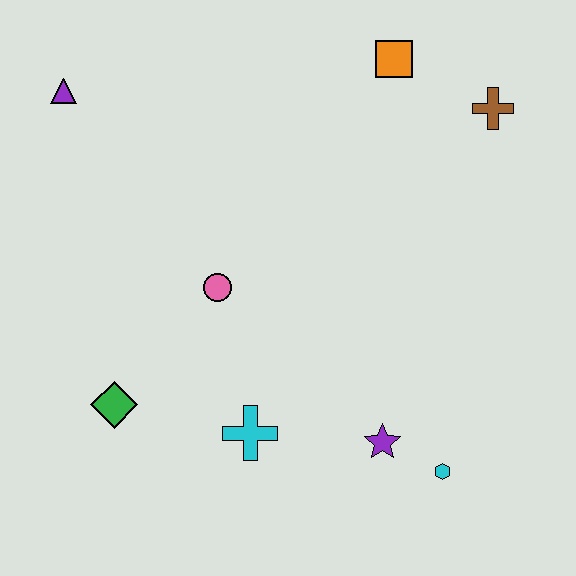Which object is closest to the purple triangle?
The pink circle is closest to the purple triangle.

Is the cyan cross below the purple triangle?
Yes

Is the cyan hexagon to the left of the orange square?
No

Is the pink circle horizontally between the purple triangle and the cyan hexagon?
Yes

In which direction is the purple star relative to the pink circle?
The purple star is to the right of the pink circle.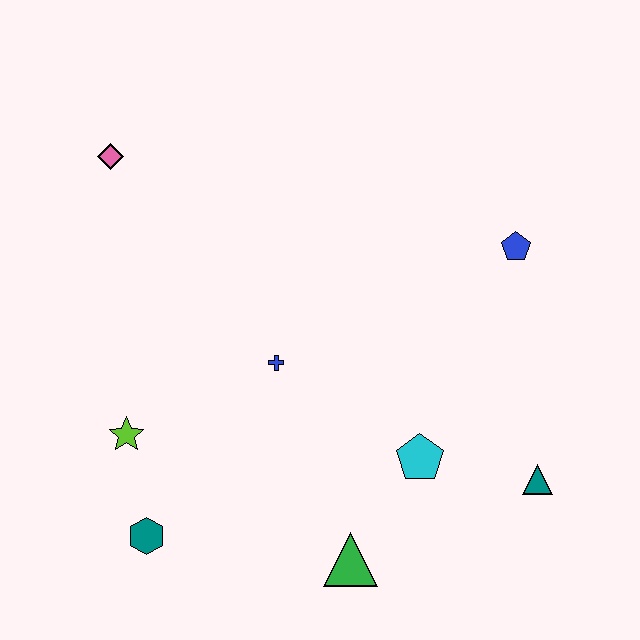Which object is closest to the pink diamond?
The blue cross is closest to the pink diamond.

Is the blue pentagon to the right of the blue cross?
Yes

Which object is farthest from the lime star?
The blue pentagon is farthest from the lime star.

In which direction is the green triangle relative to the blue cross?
The green triangle is below the blue cross.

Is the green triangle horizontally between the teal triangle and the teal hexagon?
Yes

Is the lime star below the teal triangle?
No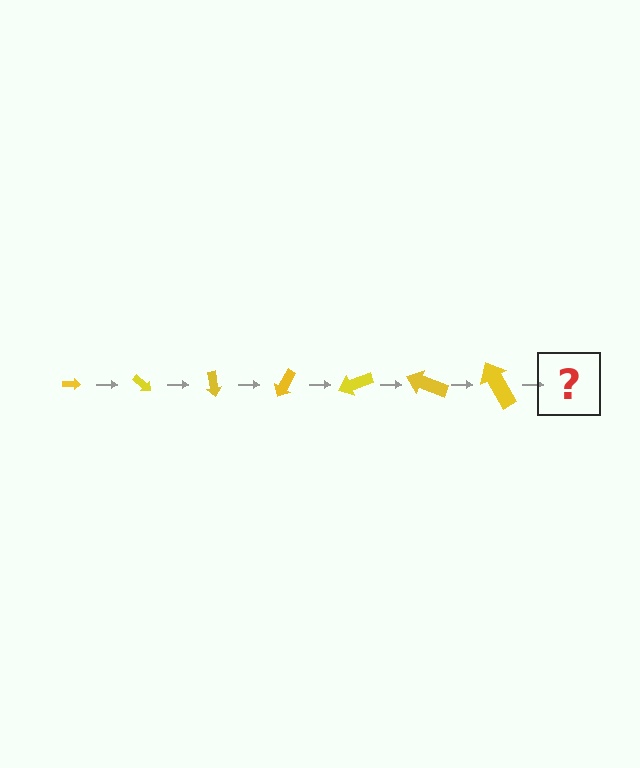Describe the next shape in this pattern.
It should be an arrow, larger than the previous one and rotated 280 degrees from the start.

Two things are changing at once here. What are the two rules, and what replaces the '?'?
The two rules are that the arrow grows larger each step and it rotates 40 degrees each step. The '?' should be an arrow, larger than the previous one and rotated 280 degrees from the start.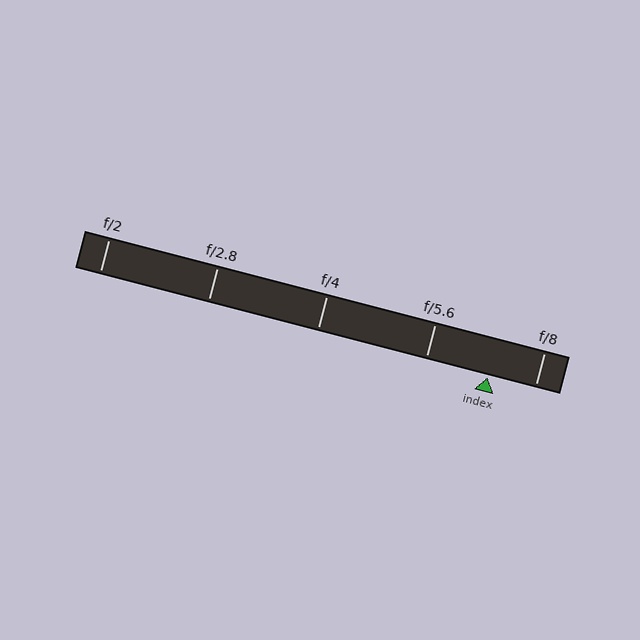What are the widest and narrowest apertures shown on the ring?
The widest aperture shown is f/2 and the narrowest is f/8.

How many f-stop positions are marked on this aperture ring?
There are 5 f-stop positions marked.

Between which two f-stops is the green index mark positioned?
The index mark is between f/5.6 and f/8.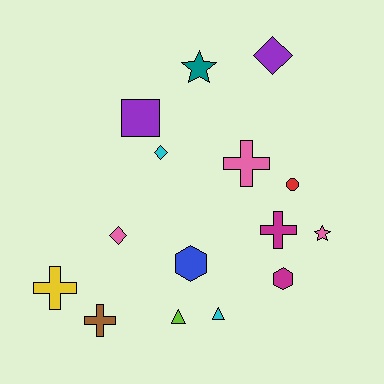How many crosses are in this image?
There are 4 crosses.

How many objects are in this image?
There are 15 objects.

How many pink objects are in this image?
There are 3 pink objects.